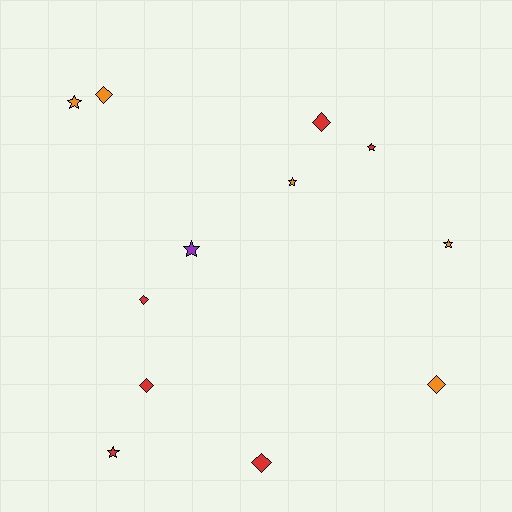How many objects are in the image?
There are 12 objects.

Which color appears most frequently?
Red, with 6 objects.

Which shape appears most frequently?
Diamond, with 6 objects.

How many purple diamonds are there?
There are no purple diamonds.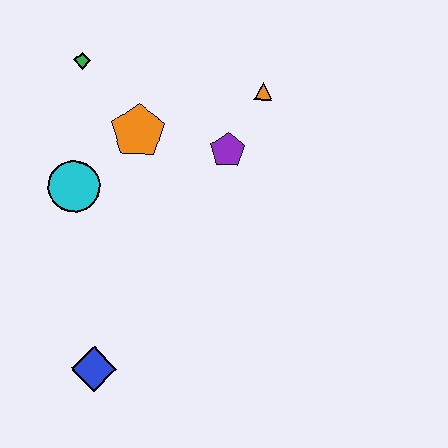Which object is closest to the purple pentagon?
The orange triangle is closest to the purple pentagon.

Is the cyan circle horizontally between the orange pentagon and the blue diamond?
No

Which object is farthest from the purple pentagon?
The blue diamond is farthest from the purple pentagon.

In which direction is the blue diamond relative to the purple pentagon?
The blue diamond is below the purple pentagon.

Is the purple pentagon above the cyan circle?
Yes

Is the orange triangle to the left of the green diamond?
No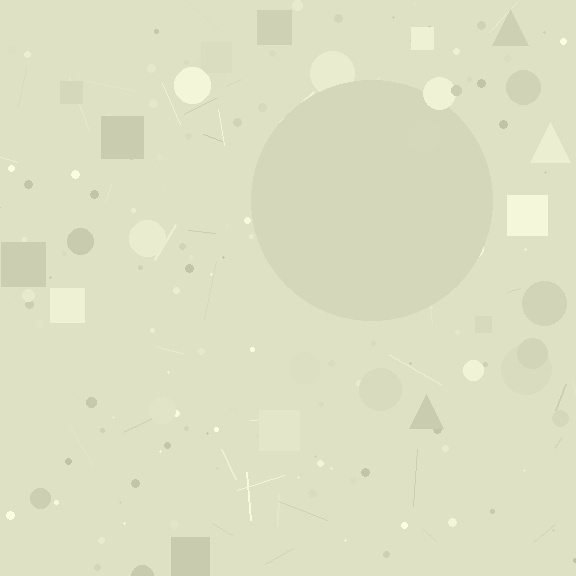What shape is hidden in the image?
A circle is hidden in the image.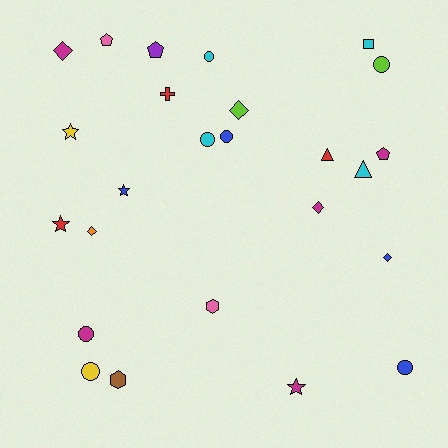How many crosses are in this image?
There is 1 cross.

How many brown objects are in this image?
There is 1 brown object.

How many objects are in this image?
There are 25 objects.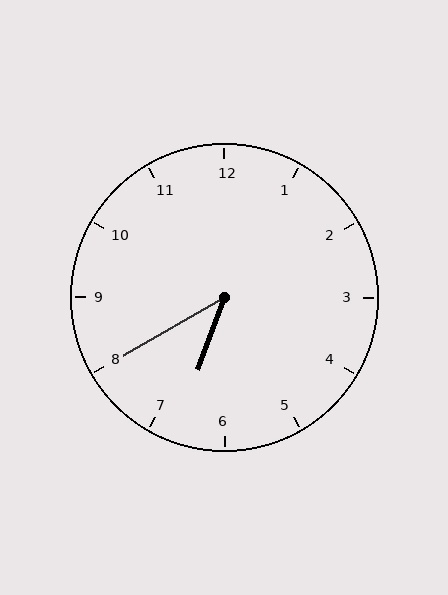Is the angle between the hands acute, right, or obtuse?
It is acute.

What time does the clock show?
6:40.